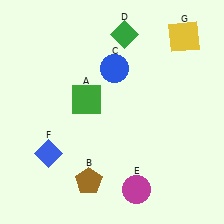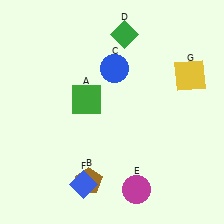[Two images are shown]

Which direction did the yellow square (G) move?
The yellow square (G) moved down.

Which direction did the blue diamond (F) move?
The blue diamond (F) moved right.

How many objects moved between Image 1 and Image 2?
2 objects moved between the two images.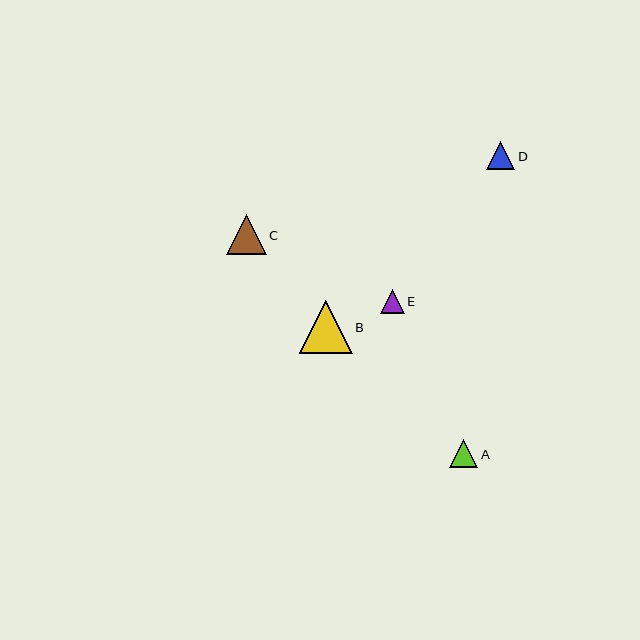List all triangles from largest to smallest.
From largest to smallest: B, C, A, D, E.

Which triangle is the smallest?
Triangle E is the smallest with a size of approximately 23 pixels.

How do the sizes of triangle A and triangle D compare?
Triangle A and triangle D are approximately the same size.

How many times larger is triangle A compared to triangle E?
Triangle A is approximately 1.2 times the size of triangle E.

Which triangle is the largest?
Triangle B is the largest with a size of approximately 53 pixels.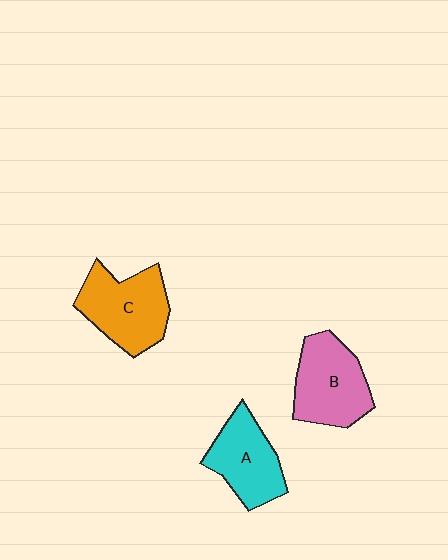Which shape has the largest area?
Shape C (orange).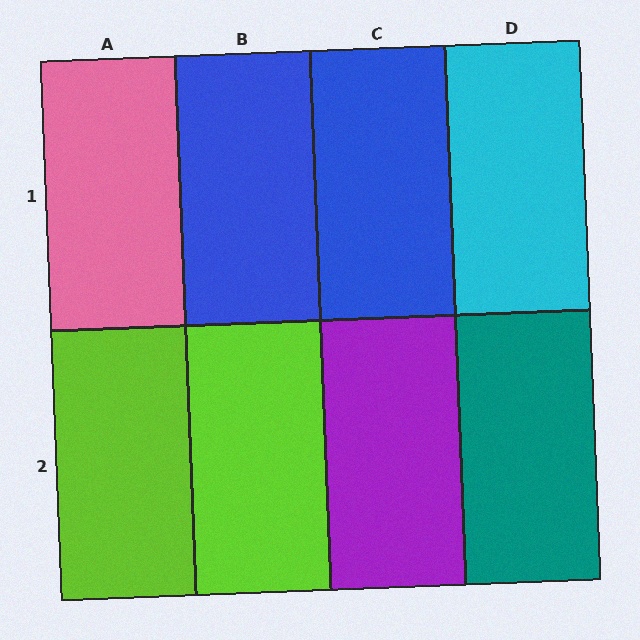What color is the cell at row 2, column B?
Lime.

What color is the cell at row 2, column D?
Teal.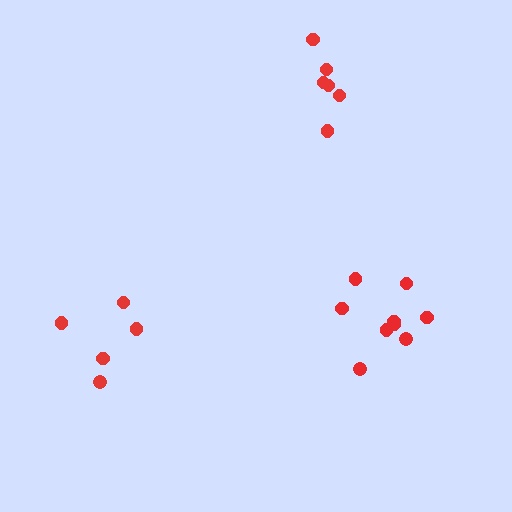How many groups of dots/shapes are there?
There are 3 groups.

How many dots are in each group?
Group 1: 9 dots, Group 2: 6 dots, Group 3: 5 dots (20 total).